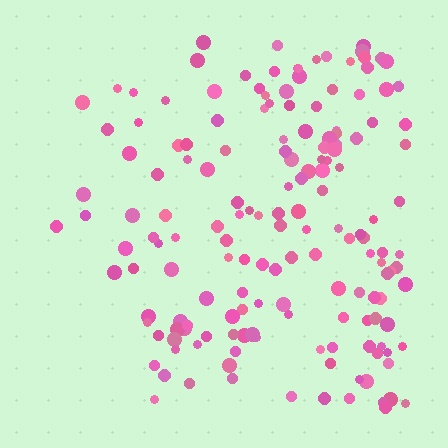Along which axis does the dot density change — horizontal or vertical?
Horizontal.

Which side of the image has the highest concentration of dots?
The right.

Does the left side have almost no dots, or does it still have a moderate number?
Still a moderate number, just noticeably fewer than the right.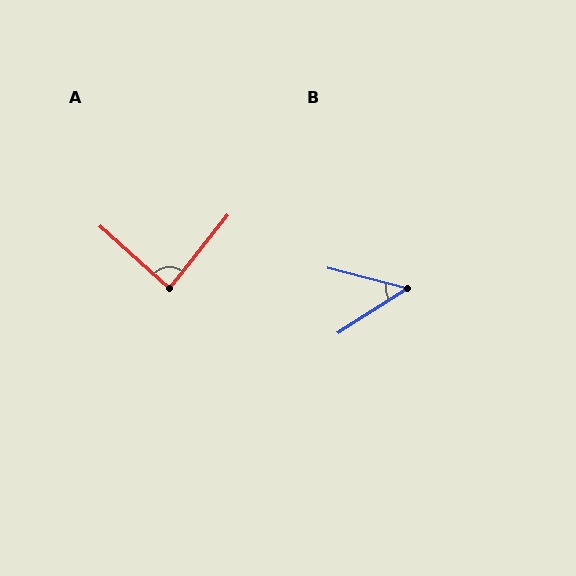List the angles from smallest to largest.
B (47°), A (86°).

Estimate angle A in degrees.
Approximately 86 degrees.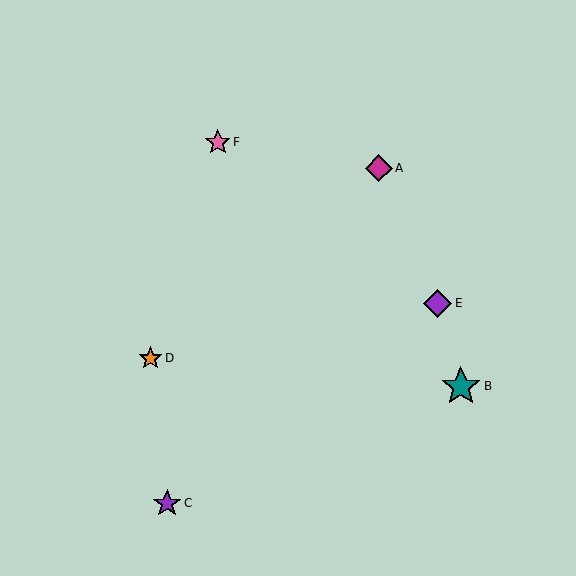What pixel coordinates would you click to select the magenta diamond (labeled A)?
Click at (379, 168) to select the magenta diamond A.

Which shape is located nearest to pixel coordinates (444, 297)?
The purple diamond (labeled E) at (438, 303) is nearest to that location.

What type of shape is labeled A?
Shape A is a magenta diamond.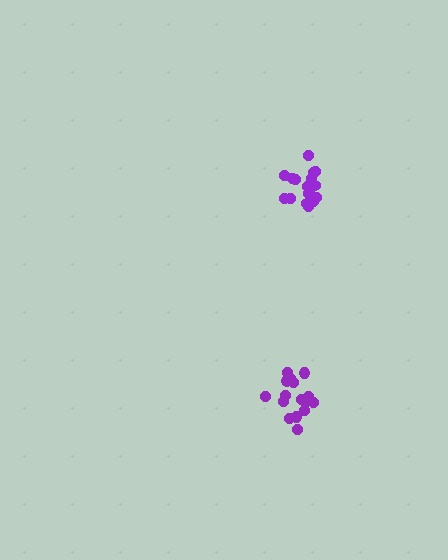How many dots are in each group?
Group 1: 16 dots, Group 2: 16 dots (32 total).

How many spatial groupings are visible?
There are 2 spatial groupings.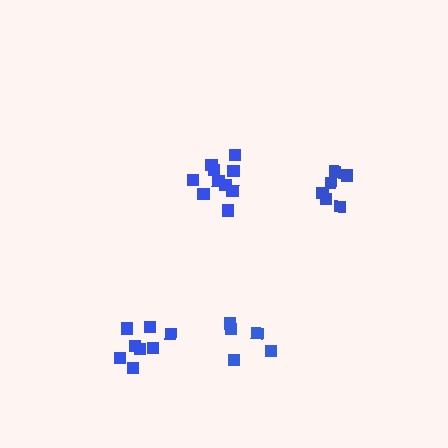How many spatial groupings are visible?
There are 4 spatial groupings.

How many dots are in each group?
Group 1: 5 dots, Group 2: 8 dots, Group 3: 10 dots, Group 4: 6 dots (29 total).